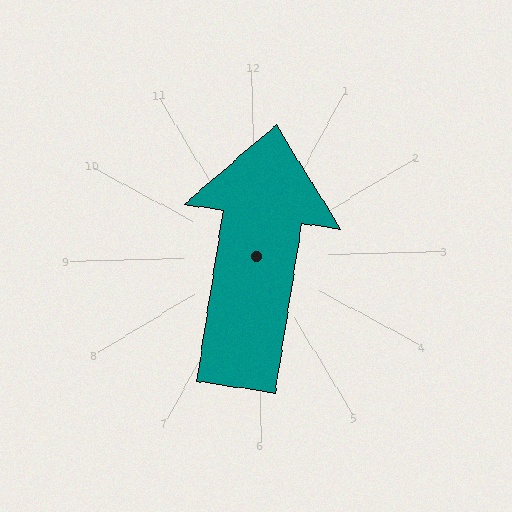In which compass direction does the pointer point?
North.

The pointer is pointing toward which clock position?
Roughly 12 o'clock.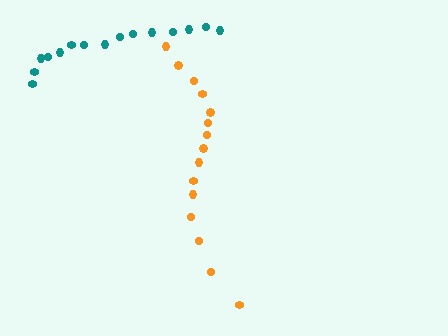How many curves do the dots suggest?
There are 2 distinct paths.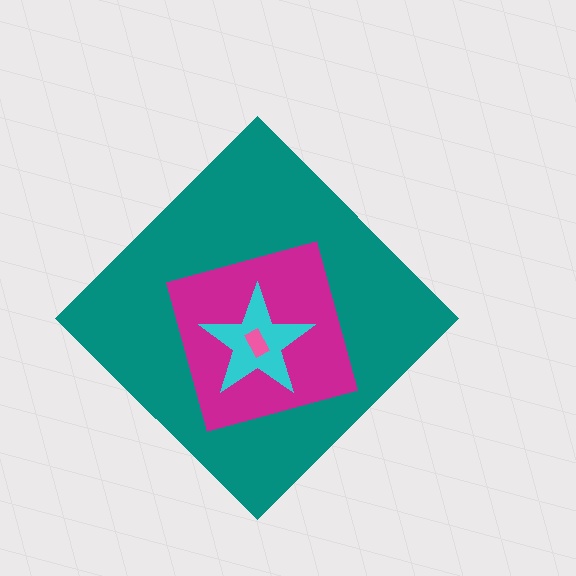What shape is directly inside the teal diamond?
The magenta square.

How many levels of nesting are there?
4.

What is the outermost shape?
The teal diamond.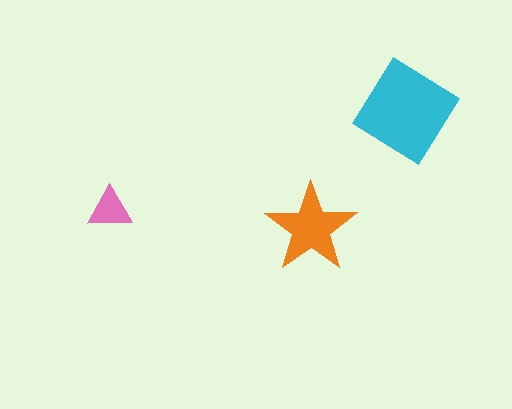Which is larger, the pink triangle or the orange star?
The orange star.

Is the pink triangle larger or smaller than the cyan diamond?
Smaller.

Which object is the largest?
The cyan diamond.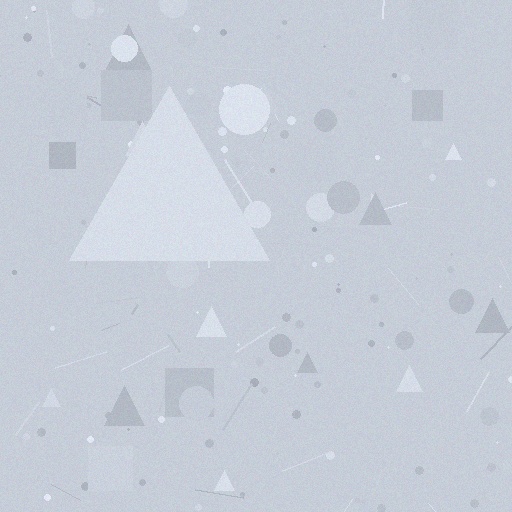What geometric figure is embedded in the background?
A triangle is embedded in the background.